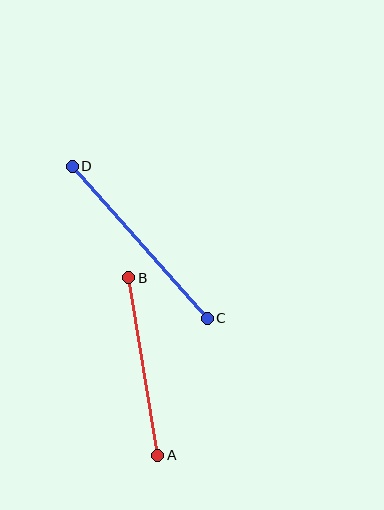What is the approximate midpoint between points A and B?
The midpoint is at approximately (143, 366) pixels.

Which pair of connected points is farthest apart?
Points C and D are farthest apart.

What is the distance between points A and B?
The distance is approximately 179 pixels.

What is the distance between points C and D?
The distance is approximately 203 pixels.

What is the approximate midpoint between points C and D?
The midpoint is at approximately (140, 242) pixels.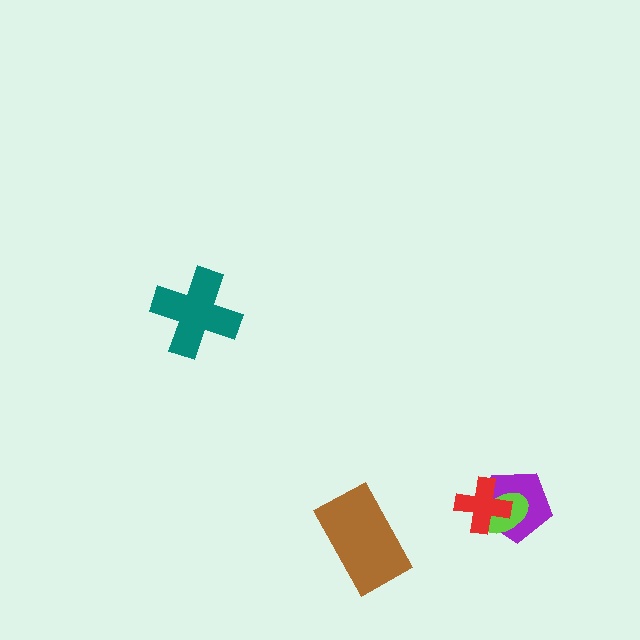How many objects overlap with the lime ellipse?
2 objects overlap with the lime ellipse.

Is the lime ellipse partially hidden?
Yes, it is partially covered by another shape.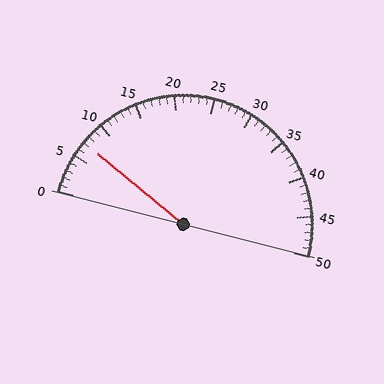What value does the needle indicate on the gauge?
The needle indicates approximately 7.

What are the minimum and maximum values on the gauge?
The gauge ranges from 0 to 50.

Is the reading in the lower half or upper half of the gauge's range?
The reading is in the lower half of the range (0 to 50).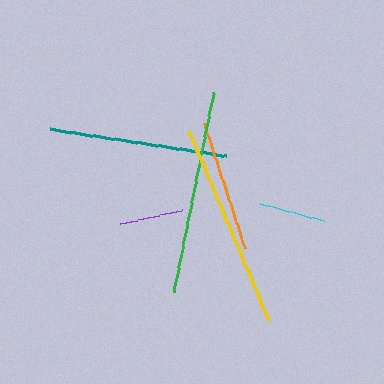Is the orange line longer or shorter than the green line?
The green line is longer than the orange line.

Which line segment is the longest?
The yellow line is the longest at approximately 206 pixels.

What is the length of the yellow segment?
The yellow segment is approximately 206 pixels long.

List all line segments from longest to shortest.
From longest to shortest: yellow, green, teal, orange, cyan, purple.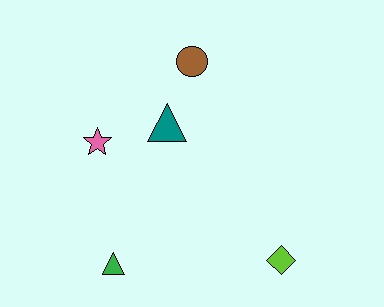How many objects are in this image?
There are 5 objects.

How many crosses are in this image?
There are no crosses.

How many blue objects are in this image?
There are no blue objects.